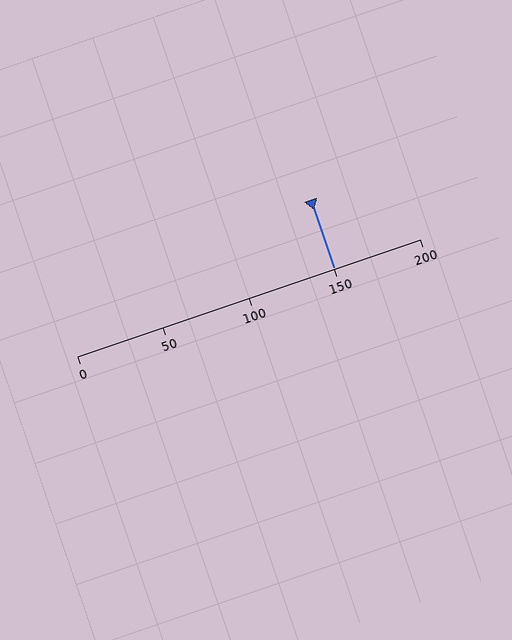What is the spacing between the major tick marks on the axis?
The major ticks are spaced 50 apart.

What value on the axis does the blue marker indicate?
The marker indicates approximately 150.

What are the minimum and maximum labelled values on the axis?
The axis runs from 0 to 200.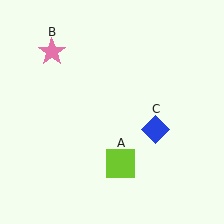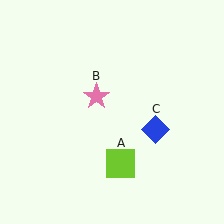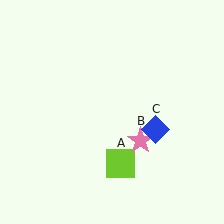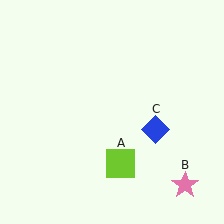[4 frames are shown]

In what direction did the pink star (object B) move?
The pink star (object B) moved down and to the right.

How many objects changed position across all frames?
1 object changed position: pink star (object B).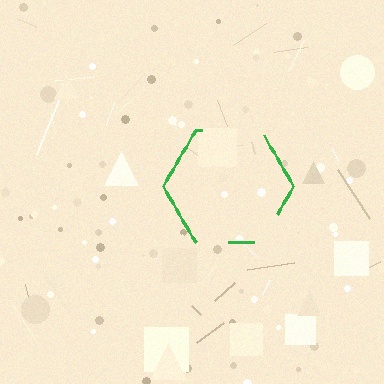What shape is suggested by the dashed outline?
The dashed outline suggests a hexagon.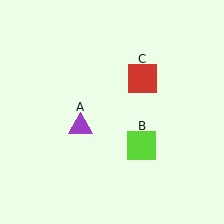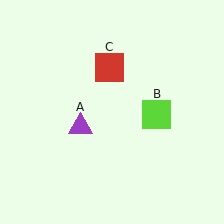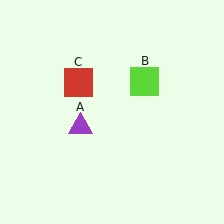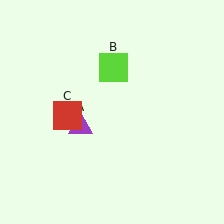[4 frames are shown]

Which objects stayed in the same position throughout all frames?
Purple triangle (object A) remained stationary.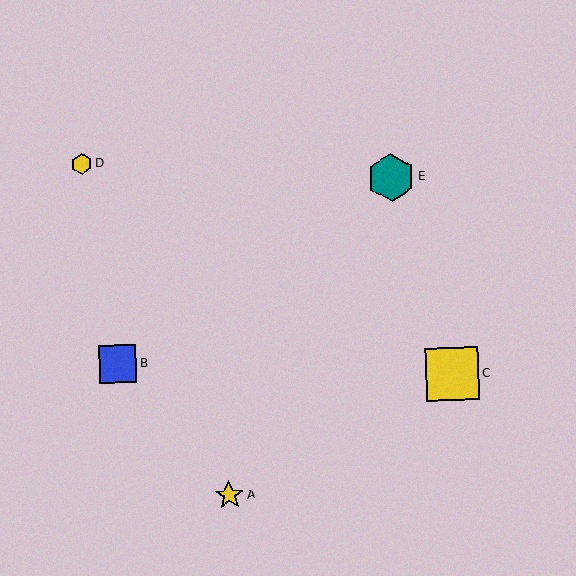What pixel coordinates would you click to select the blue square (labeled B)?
Click at (118, 364) to select the blue square B.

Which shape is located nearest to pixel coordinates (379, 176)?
The teal hexagon (labeled E) at (391, 177) is nearest to that location.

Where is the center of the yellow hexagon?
The center of the yellow hexagon is at (82, 164).